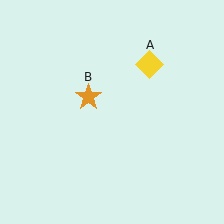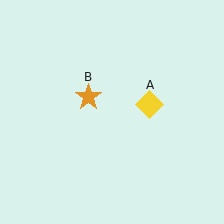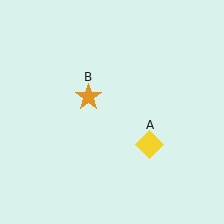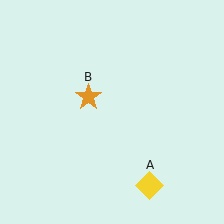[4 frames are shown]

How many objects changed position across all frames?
1 object changed position: yellow diamond (object A).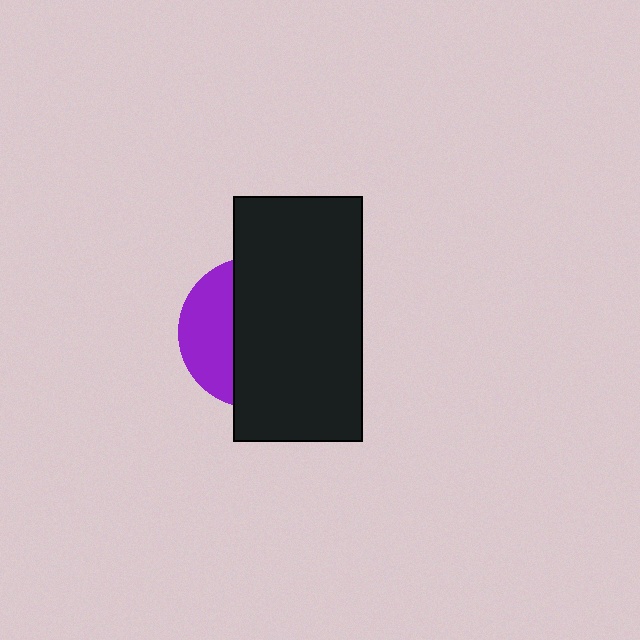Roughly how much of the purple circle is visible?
A small part of it is visible (roughly 33%).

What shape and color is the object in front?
The object in front is a black rectangle.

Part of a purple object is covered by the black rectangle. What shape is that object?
It is a circle.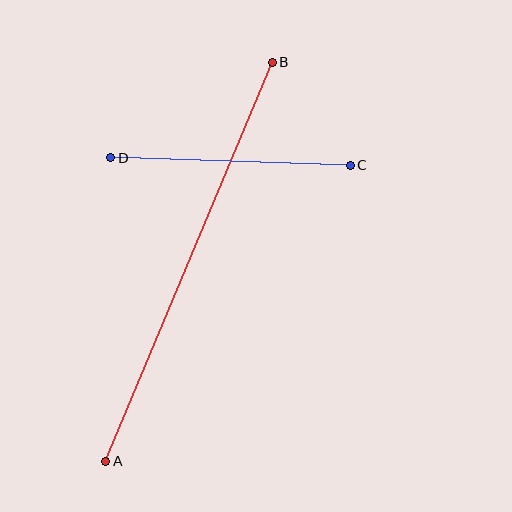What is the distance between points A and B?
The distance is approximately 432 pixels.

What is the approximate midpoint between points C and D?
The midpoint is at approximately (230, 162) pixels.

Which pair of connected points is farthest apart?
Points A and B are farthest apart.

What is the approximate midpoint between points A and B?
The midpoint is at approximately (189, 262) pixels.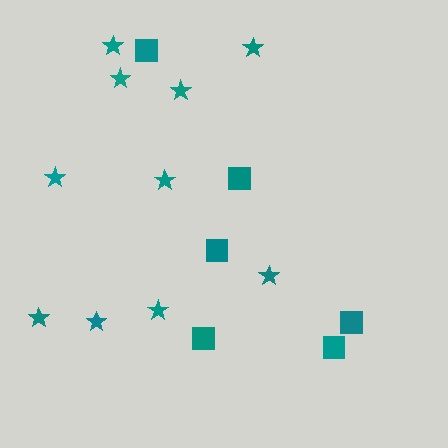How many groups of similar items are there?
There are 2 groups: one group of squares (6) and one group of stars (10).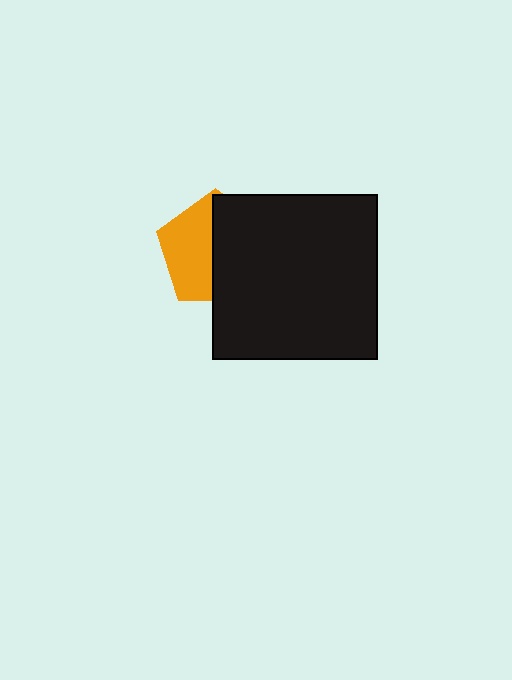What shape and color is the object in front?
The object in front is a black square.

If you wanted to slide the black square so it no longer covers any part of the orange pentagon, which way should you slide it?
Slide it right — that is the most direct way to separate the two shapes.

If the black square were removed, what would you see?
You would see the complete orange pentagon.